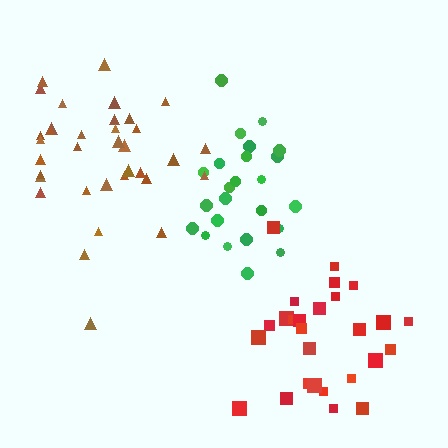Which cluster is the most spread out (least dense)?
Brown.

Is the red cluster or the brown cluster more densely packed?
Red.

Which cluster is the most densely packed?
Red.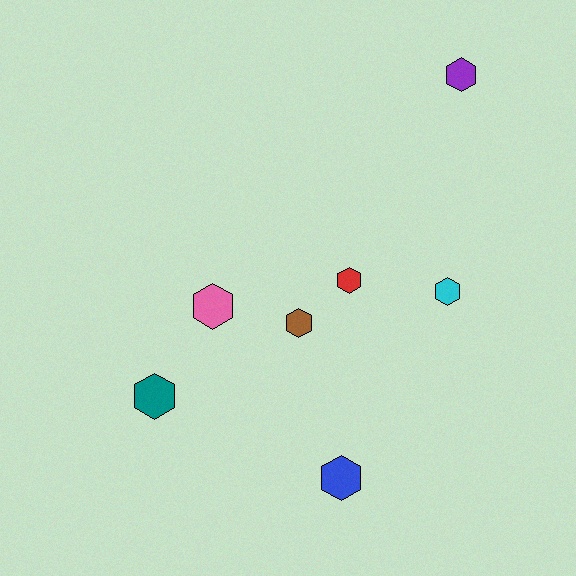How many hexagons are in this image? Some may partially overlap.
There are 7 hexagons.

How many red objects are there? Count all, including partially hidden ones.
There is 1 red object.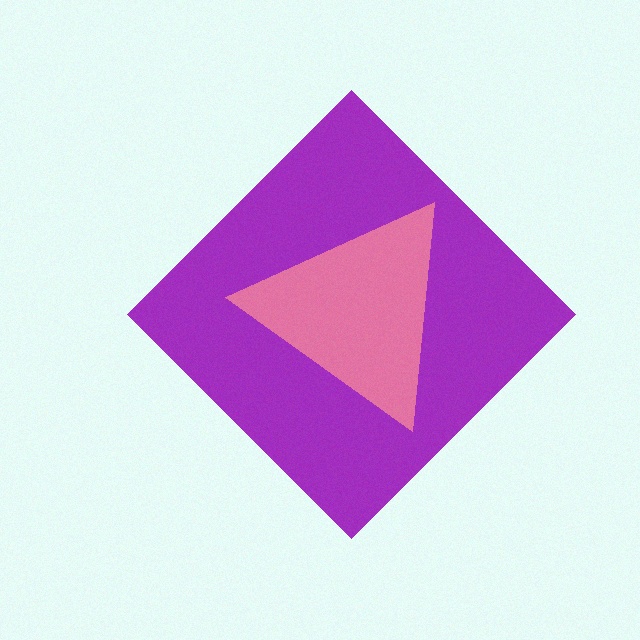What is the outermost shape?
The purple diamond.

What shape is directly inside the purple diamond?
The pink triangle.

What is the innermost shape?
The pink triangle.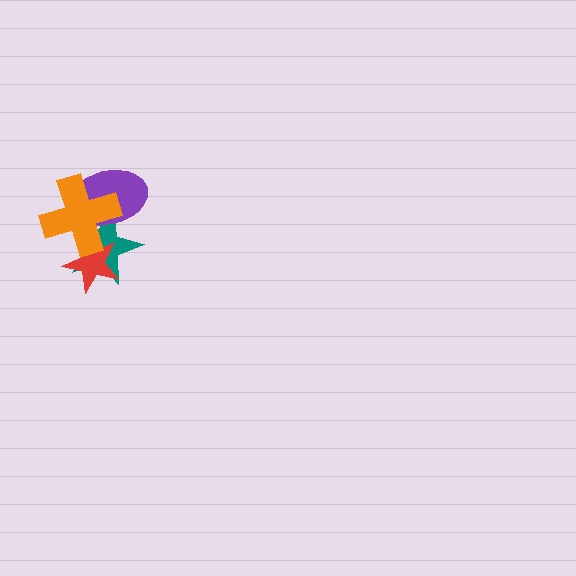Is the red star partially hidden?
Yes, it is partially covered by another shape.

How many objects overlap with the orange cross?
3 objects overlap with the orange cross.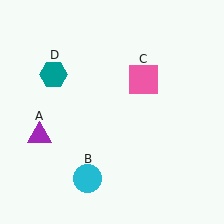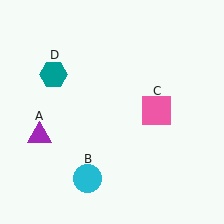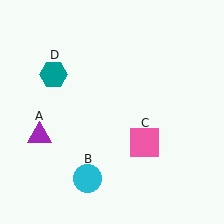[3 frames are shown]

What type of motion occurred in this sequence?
The pink square (object C) rotated clockwise around the center of the scene.